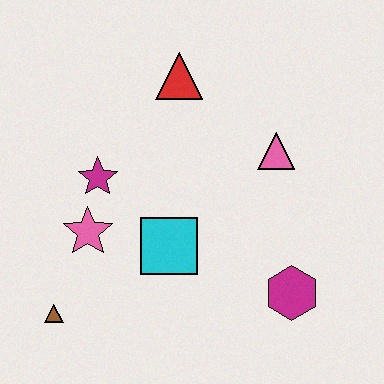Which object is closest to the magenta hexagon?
The cyan square is closest to the magenta hexagon.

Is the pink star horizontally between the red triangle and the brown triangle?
Yes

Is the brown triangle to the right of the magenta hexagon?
No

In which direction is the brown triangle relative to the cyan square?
The brown triangle is to the left of the cyan square.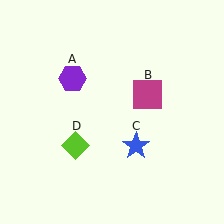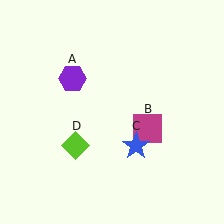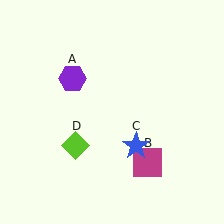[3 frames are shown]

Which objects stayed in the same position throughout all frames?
Purple hexagon (object A) and blue star (object C) and lime diamond (object D) remained stationary.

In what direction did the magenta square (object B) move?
The magenta square (object B) moved down.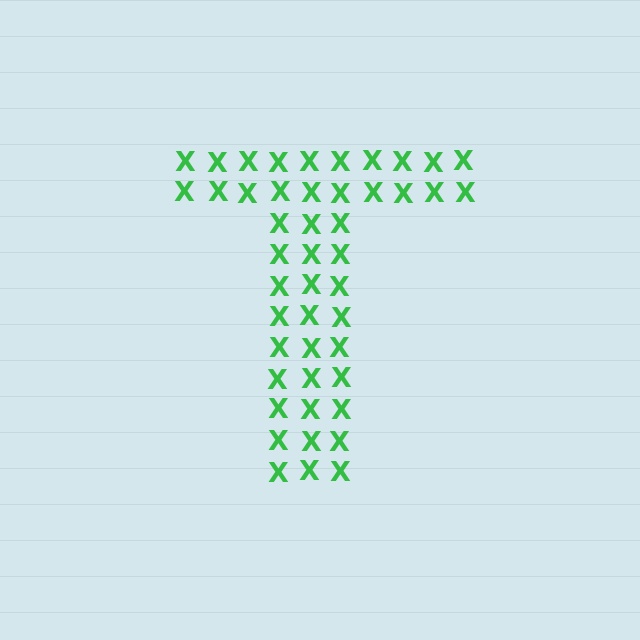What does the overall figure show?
The overall figure shows the letter T.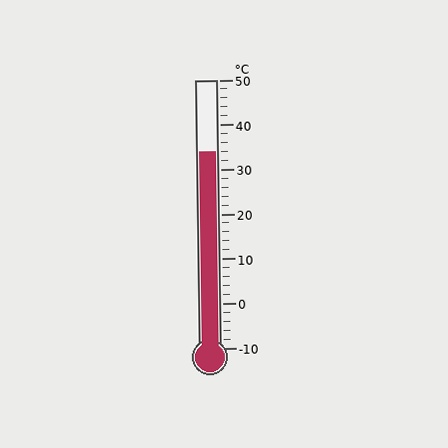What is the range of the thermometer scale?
The thermometer scale ranges from -10°C to 50°C.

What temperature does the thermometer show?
The thermometer shows approximately 34°C.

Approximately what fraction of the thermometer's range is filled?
The thermometer is filled to approximately 75% of its range.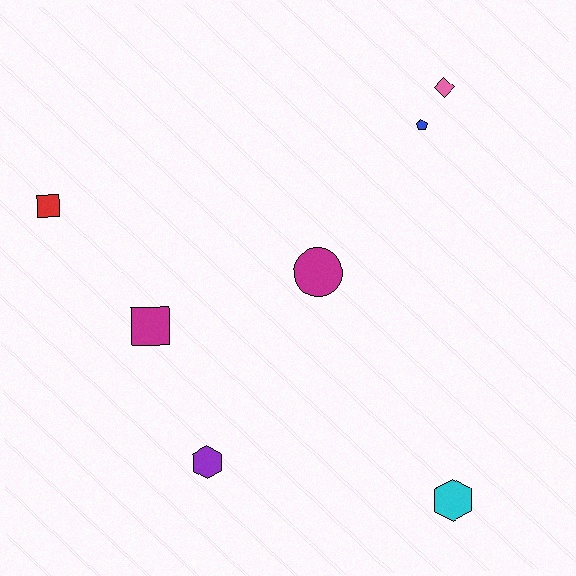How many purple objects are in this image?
There is 1 purple object.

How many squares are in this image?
There are 2 squares.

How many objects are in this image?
There are 7 objects.